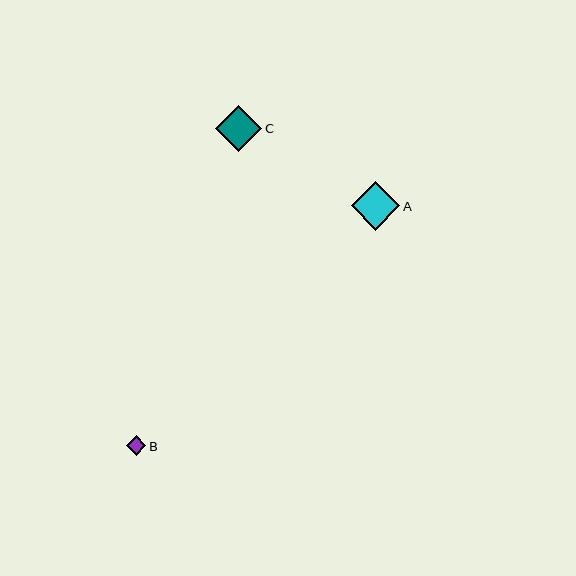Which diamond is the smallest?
Diamond B is the smallest with a size of approximately 19 pixels.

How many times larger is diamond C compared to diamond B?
Diamond C is approximately 2.4 times the size of diamond B.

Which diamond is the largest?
Diamond A is the largest with a size of approximately 48 pixels.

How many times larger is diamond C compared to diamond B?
Diamond C is approximately 2.4 times the size of diamond B.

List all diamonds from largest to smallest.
From largest to smallest: A, C, B.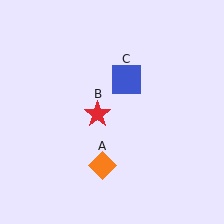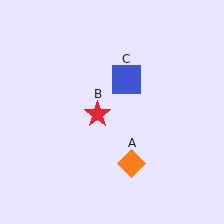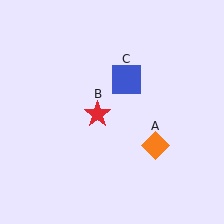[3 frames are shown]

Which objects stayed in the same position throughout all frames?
Red star (object B) and blue square (object C) remained stationary.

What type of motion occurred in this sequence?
The orange diamond (object A) rotated counterclockwise around the center of the scene.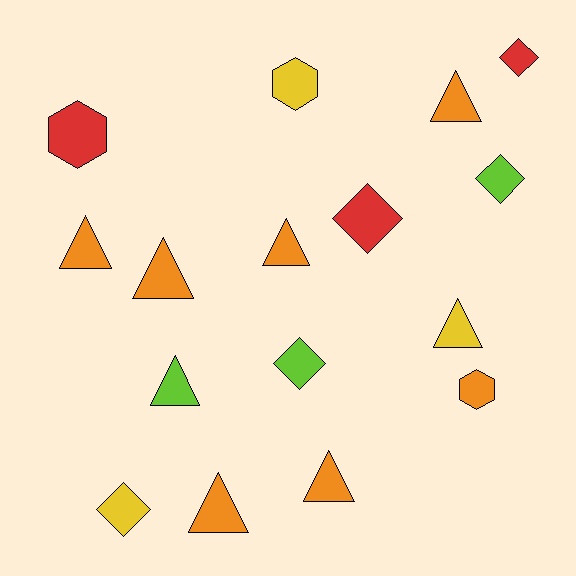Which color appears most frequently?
Orange, with 7 objects.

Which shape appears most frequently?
Triangle, with 8 objects.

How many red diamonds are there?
There are 2 red diamonds.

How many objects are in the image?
There are 16 objects.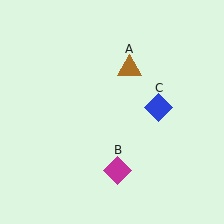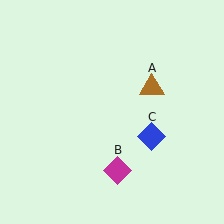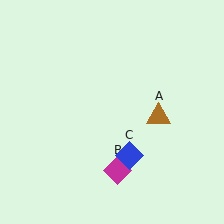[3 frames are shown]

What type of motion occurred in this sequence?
The brown triangle (object A), blue diamond (object C) rotated clockwise around the center of the scene.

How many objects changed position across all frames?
2 objects changed position: brown triangle (object A), blue diamond (object C).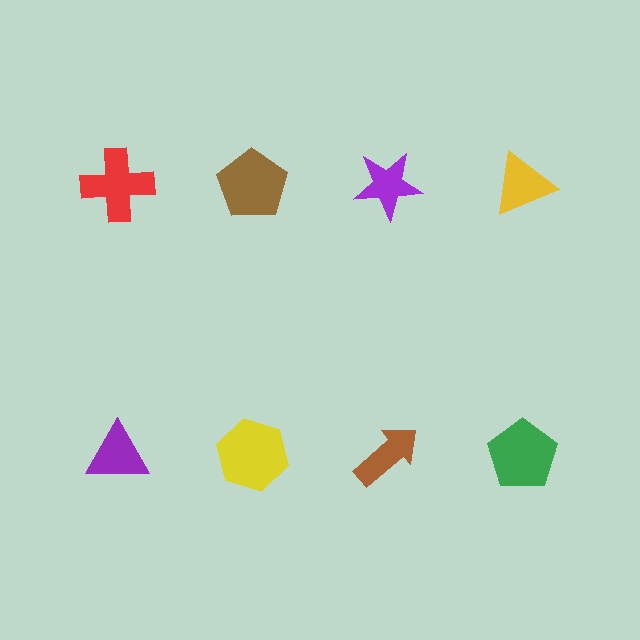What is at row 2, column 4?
A green pentagon.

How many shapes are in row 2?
4 shapes.